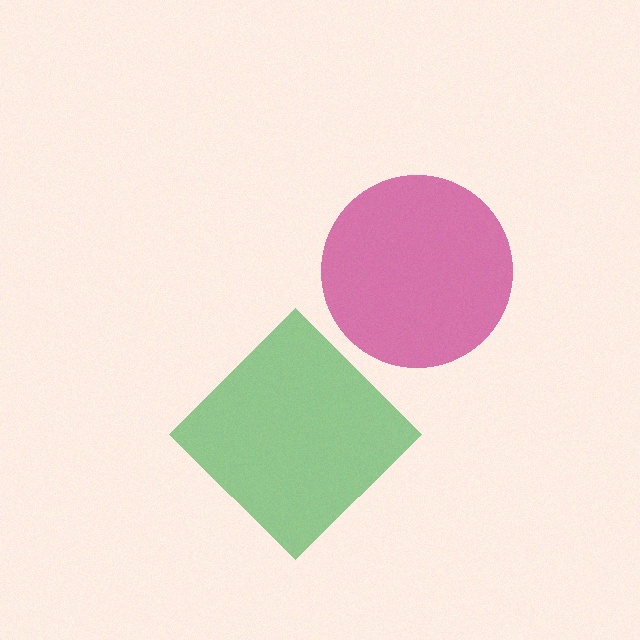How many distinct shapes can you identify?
There are 2 distinct shapes: a green diamond, a magenta circle.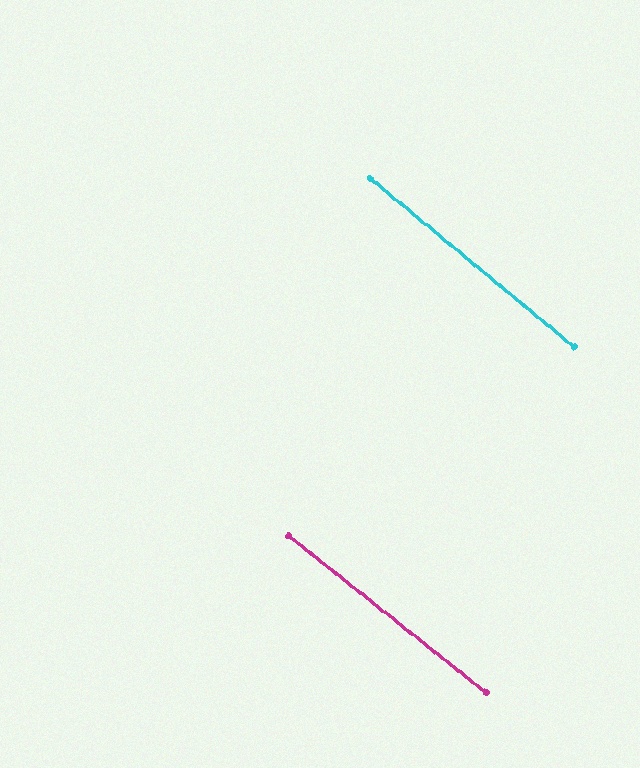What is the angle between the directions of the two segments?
Approximately 1 degree.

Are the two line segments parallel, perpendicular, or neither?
Parallel — their directions differ by only 1.1°.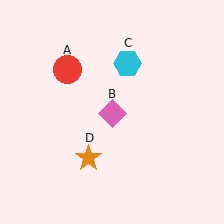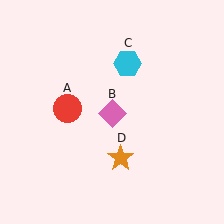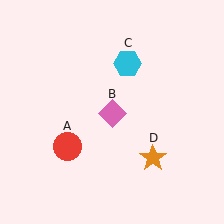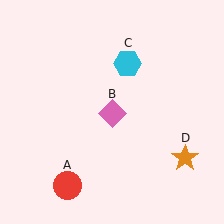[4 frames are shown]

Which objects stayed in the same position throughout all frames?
Pink diamond (object B) and cyan hexagon (object C) remained stationary.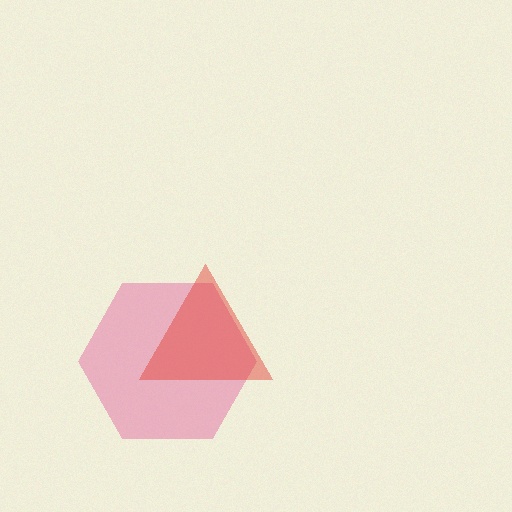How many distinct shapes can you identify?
There are 2 distinct shapes: a pink hexagon, a red triangle.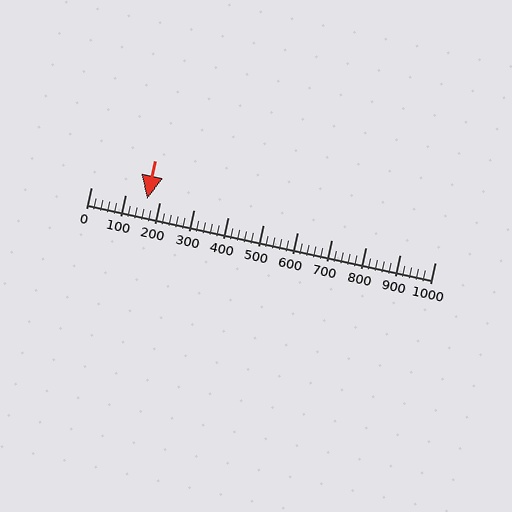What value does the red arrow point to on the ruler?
The red arrow points to approximately 163.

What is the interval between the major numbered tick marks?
The major tick marks are spaced 100 units apart.